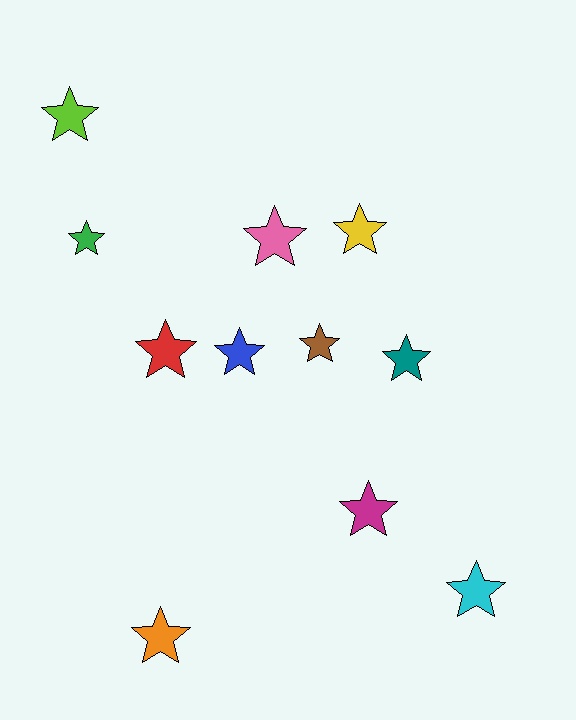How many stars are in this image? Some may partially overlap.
There are 11 stars.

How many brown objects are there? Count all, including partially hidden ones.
There is 1 brown object.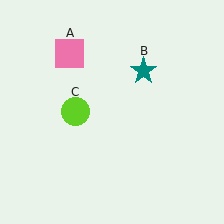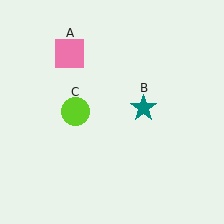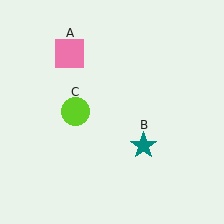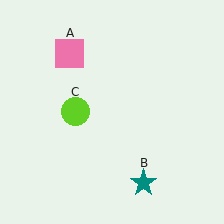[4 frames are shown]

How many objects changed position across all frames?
1 object changed position: teal star (object B).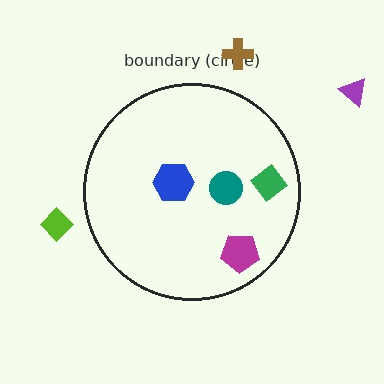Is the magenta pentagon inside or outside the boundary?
Inside.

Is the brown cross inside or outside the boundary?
Outside.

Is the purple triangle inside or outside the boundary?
Outside.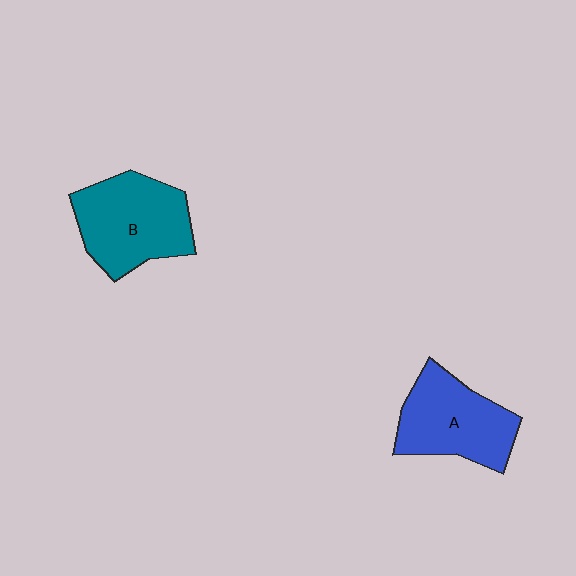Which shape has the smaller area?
Shape A (blue).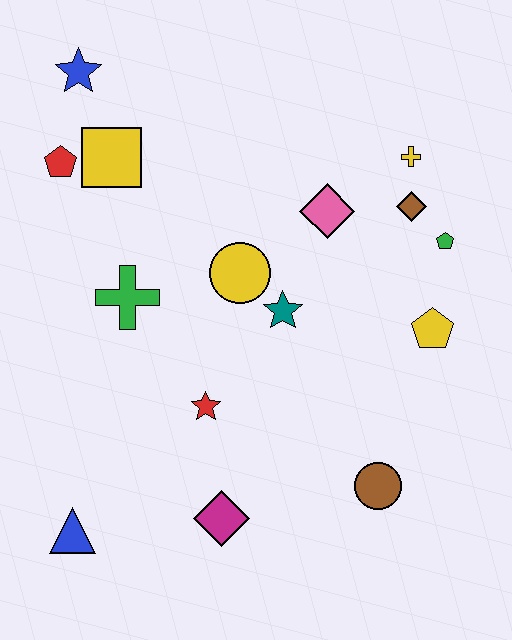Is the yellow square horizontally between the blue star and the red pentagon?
No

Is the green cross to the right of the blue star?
Yes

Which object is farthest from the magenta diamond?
The blue star is farthest from the magenta diamond.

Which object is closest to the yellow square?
The red pentagon is closest to the yellow square.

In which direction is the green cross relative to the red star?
The green cross is above the red star.